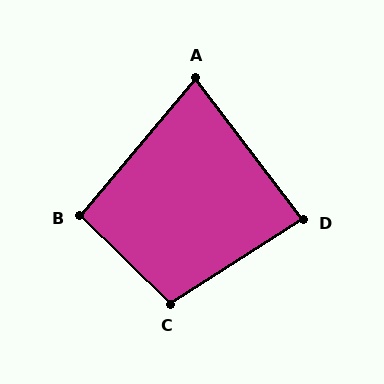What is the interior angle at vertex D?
Approximately 86 degrees (approximately right).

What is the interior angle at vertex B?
Approximately 94 degrees (approximately right).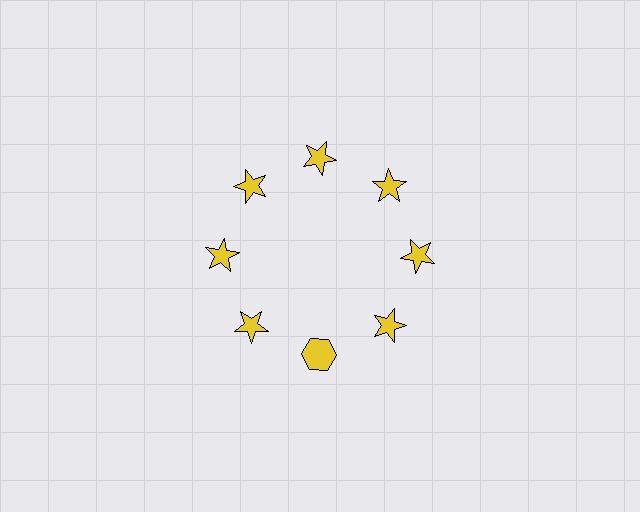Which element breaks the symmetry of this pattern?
The yellow hexagon at roughly the 6 o'clock position breaks the symmetry. All other shapes are yellow stars.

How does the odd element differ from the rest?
It has a different shape: hexagon instead of star.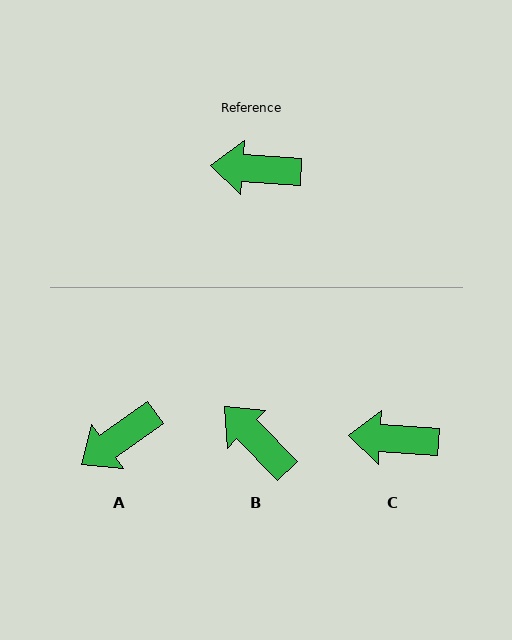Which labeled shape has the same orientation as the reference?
C.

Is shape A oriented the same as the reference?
No, it is off by about 39 degrees.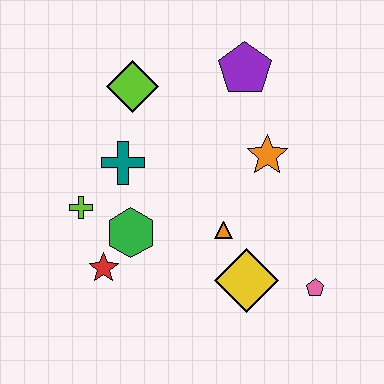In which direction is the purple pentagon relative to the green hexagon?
The purple pentagon is above the green hexagon.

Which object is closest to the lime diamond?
The teal cross is closest to the lime diamond.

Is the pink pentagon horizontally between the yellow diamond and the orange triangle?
No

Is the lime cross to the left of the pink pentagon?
Yes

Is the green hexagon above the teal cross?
No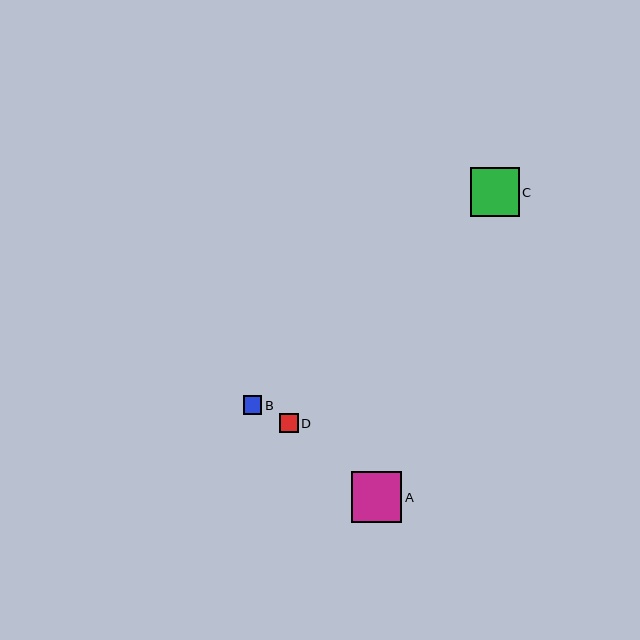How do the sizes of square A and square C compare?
Square A and square C are approximately the same size.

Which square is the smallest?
Square B is the smallest with a size of approximately 19 pixels.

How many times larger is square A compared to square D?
Square A is approximately 2.6 times the size of square D.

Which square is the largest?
Square A is the largest with a size of approximately 51 pixels.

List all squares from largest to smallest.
From largest to smallest: A, C, D, B.